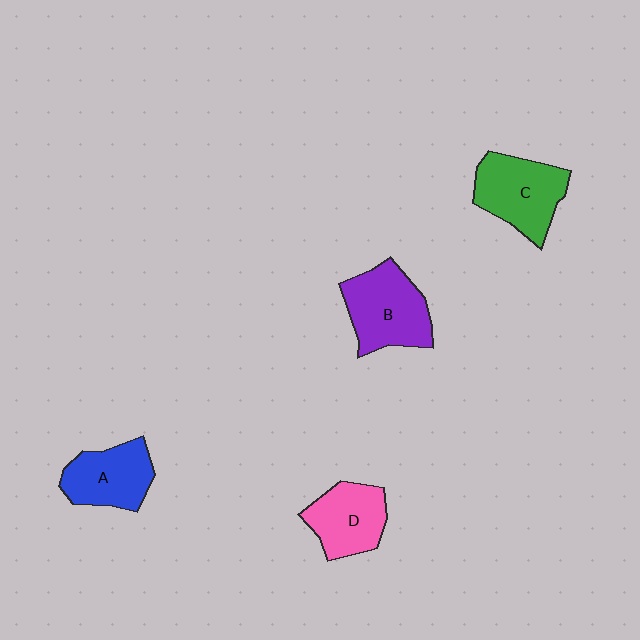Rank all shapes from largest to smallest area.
From largest to smallest: B (purple), C (green), A (blue), D (pink).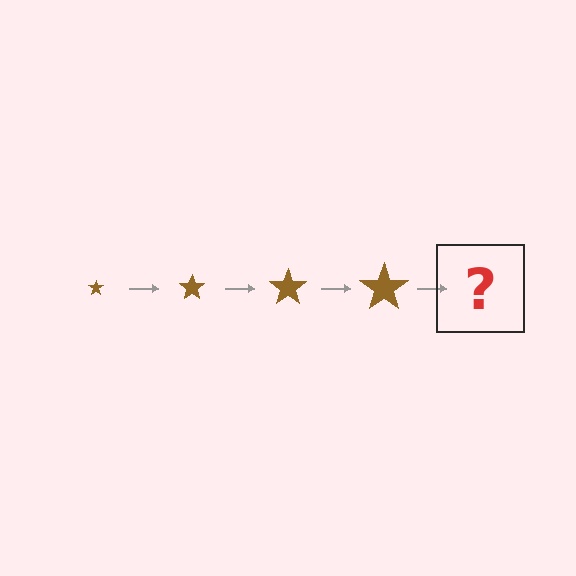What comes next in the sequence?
The next element should be a brown star, larger than the previous one.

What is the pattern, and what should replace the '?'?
The pattern is that the star gets progressively larger each step. The '?' should be a brown star, larger than the previous one.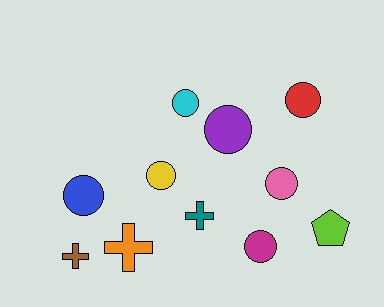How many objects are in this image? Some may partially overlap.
There are 11 objects.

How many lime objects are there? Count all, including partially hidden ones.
There is 1 lime object.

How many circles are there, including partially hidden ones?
There are 7 circles.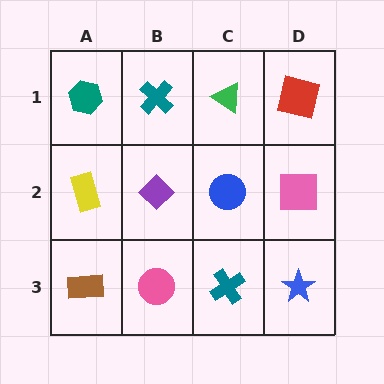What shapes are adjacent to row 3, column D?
A pink square (row 2, column D), a teal cross (row 3, column C).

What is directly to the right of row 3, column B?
A teal cross.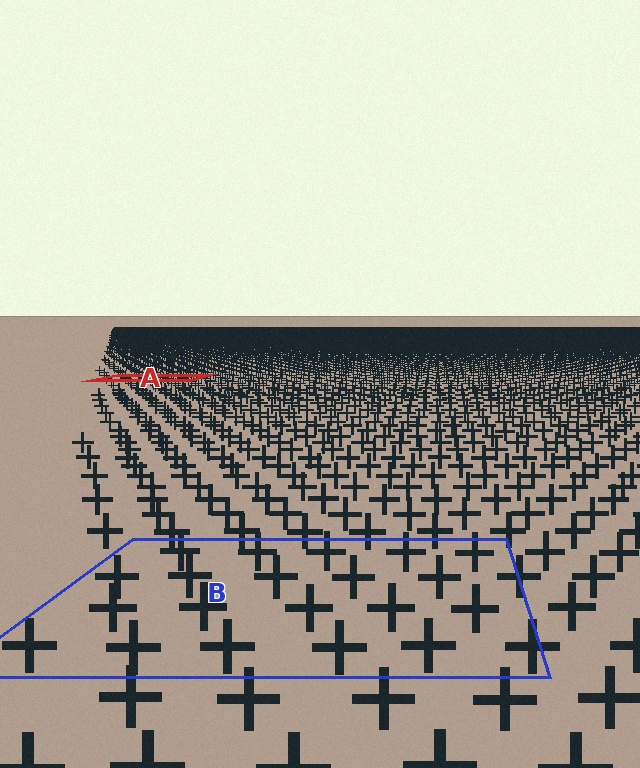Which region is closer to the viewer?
Region B is closer. The texture elements there are larger and more spread out.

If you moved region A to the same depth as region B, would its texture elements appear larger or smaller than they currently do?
They would appear larger. At a closer depth, the same texture elements are projected at a bigger on-screen size.